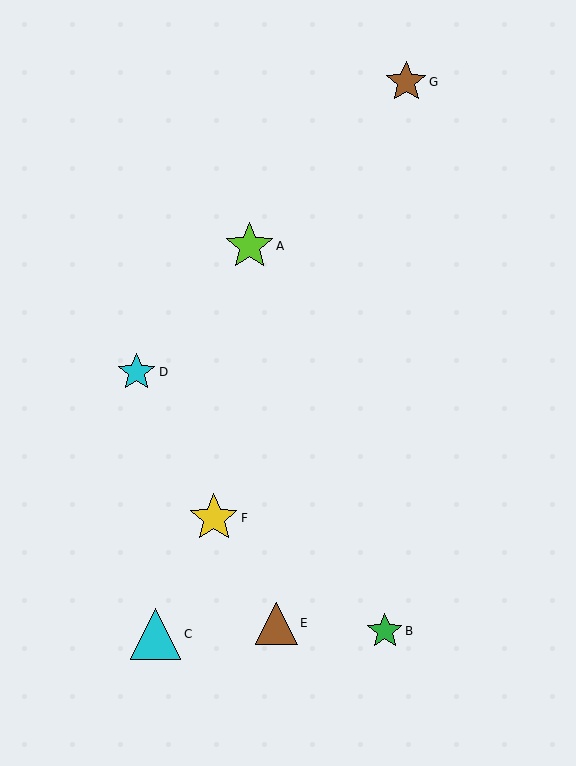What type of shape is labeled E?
Shape E is a brown triangle.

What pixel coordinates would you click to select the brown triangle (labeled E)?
Click at (276, 623) to select the brown triangle E.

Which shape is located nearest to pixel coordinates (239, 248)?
The lime star (labeled A) at (250, 246) is nearest to that location.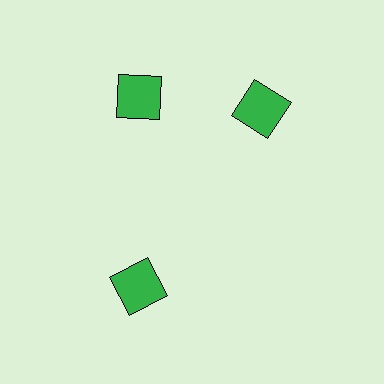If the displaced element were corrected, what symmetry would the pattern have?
It would have 3-fold rotational symmetry — the pattern would map onto itself every 120 degrees.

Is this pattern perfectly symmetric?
No. The 3 green squares are arranged in a ring, but one element near the 3 o'clock position is rotated out of alignment along the ring, breaking the 3-fold rotational symmetry.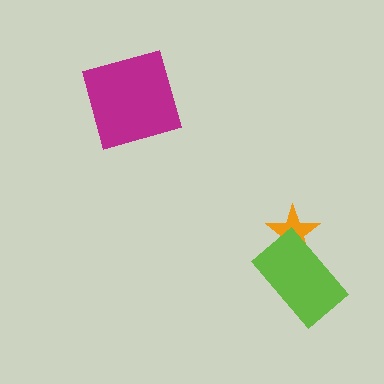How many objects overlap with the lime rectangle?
1 object overlaps with the lime rectangle.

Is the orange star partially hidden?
Yes, it is partially covered by another shape.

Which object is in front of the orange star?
The lime rectangle is in front of the orange star.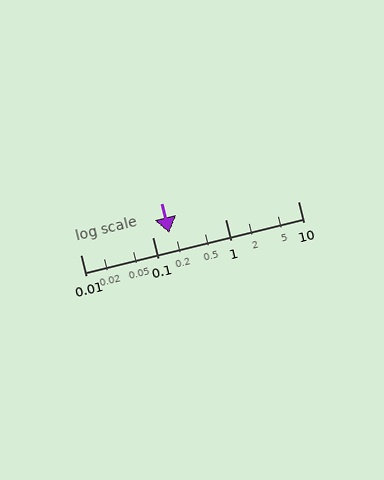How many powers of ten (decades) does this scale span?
The scale spans 3 decades, from 0.01 to 10.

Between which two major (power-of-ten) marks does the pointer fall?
The pointer is between 0.1 and 1.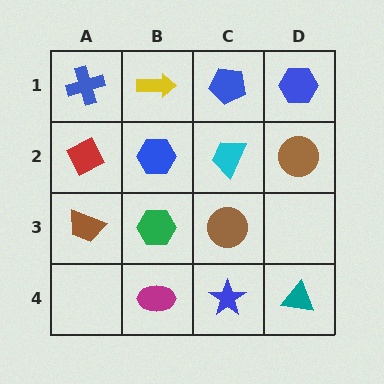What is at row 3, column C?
A brown circle.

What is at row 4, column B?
A magenta ellipse.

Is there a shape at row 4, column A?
No, that cell is empty.